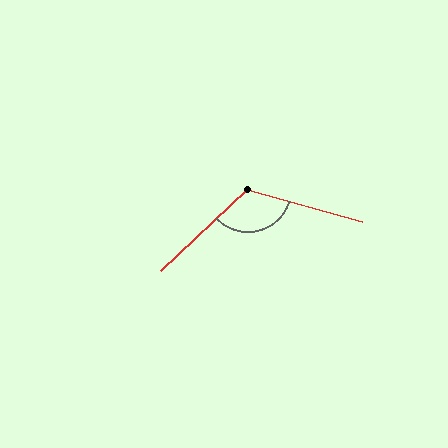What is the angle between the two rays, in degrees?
Approximately 121 degrees.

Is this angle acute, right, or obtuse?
It is obtuse.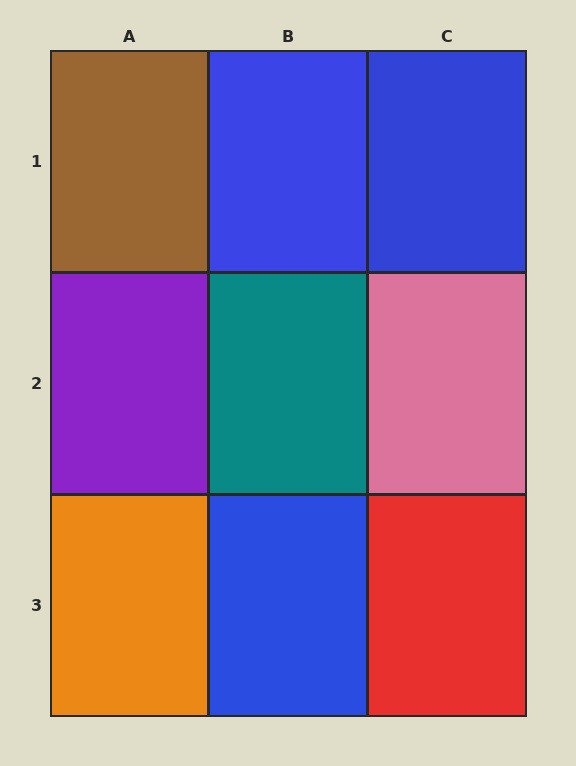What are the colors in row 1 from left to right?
Brown, blue, blue.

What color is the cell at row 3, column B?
Blue.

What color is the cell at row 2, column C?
Pink.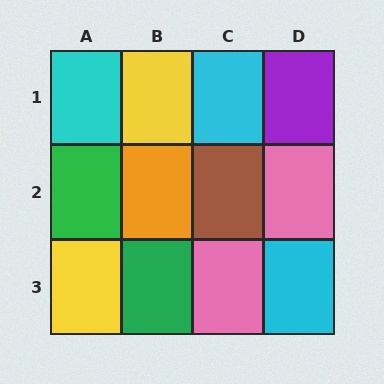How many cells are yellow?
2 cells are yellow.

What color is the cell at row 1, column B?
Yellow.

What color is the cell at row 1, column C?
Cyan.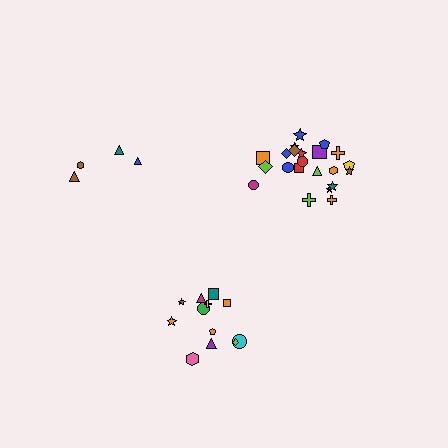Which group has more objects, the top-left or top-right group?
The top-right group.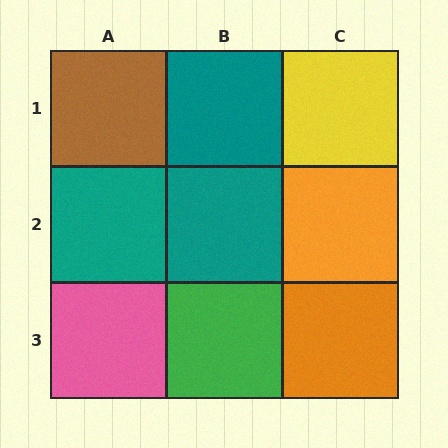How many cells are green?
1 cell is green.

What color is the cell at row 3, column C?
Orange.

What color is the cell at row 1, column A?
Brown.